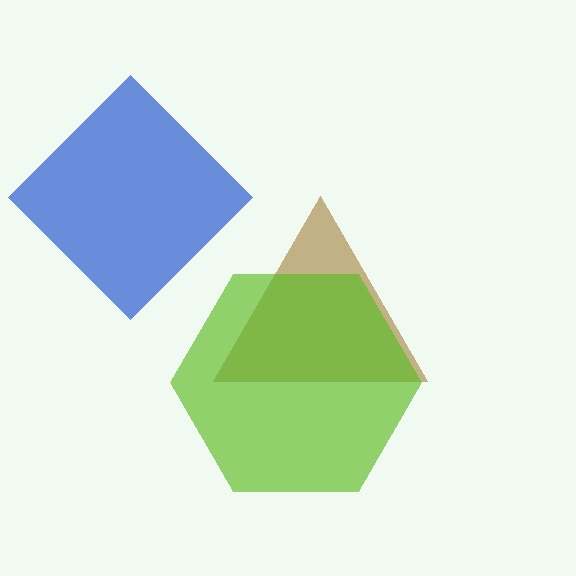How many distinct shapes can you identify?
There are 3 distinct shapes: a blue diamond, a brown triangle, a lime hexagon.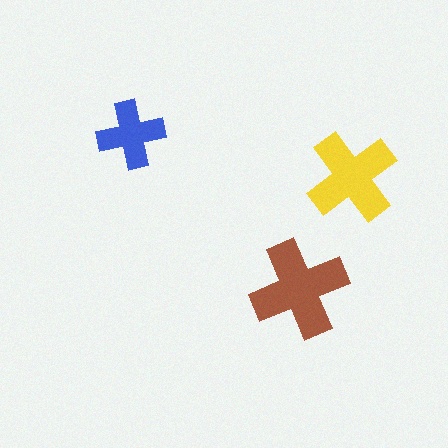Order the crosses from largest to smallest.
the brown one, the yellow one, the blue one.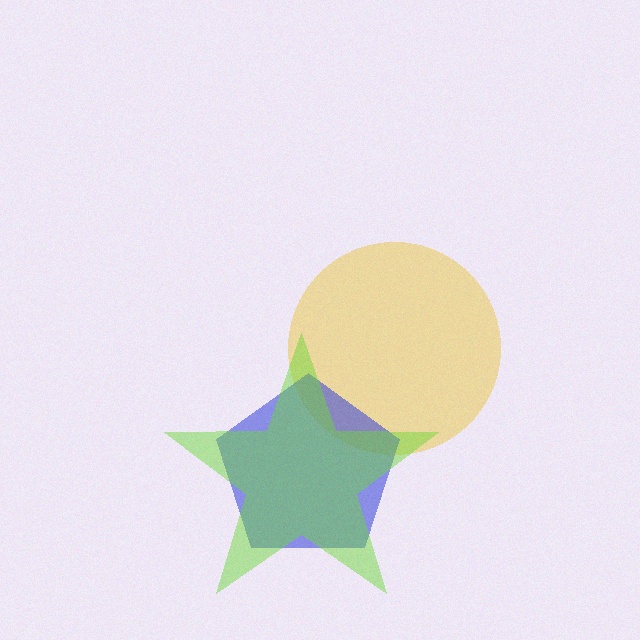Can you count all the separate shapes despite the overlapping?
Yes, there are 3 separate shapes.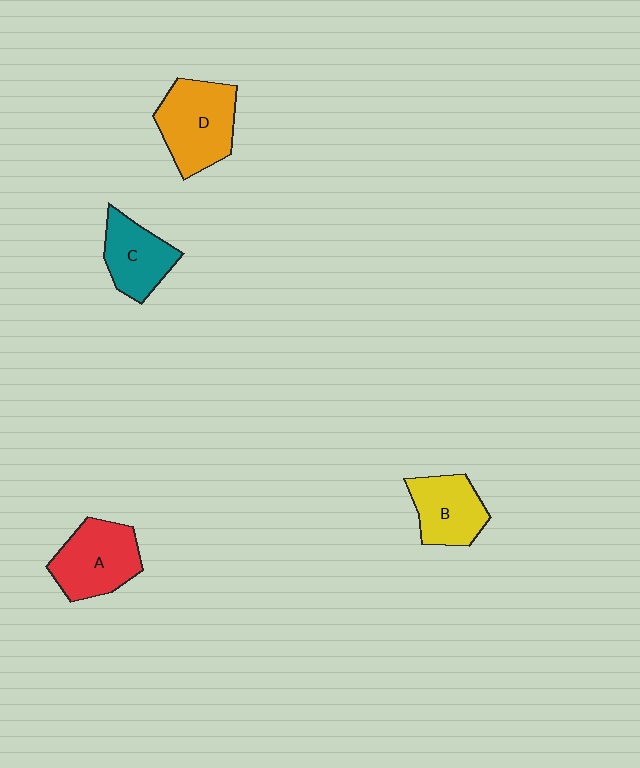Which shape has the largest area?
Shape D (orange).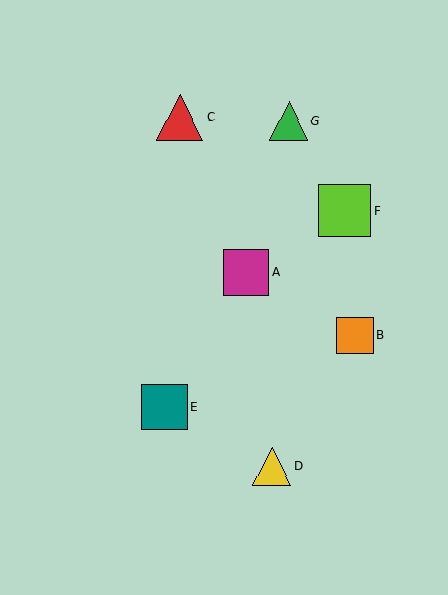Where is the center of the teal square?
The center of the teal square is at (164, 407).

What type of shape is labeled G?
Shape G is a green triangle.